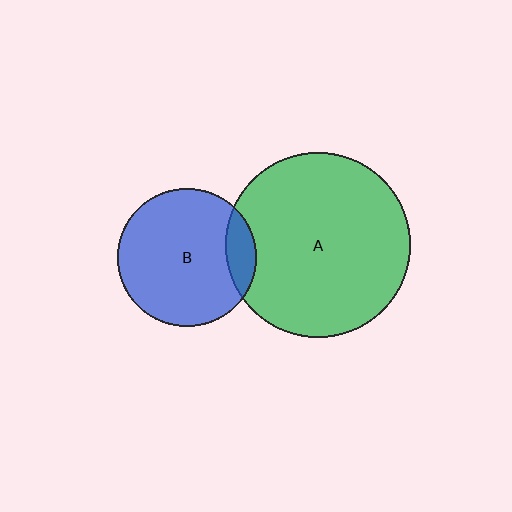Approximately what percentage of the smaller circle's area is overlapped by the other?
Approximately 10%.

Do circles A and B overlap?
Yes.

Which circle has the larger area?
Circle A (green).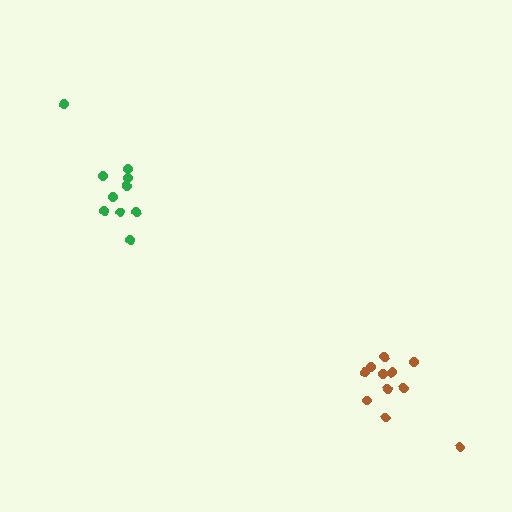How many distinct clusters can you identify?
There are 2 distinct clusters.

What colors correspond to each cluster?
The clusters are colored: green, brown.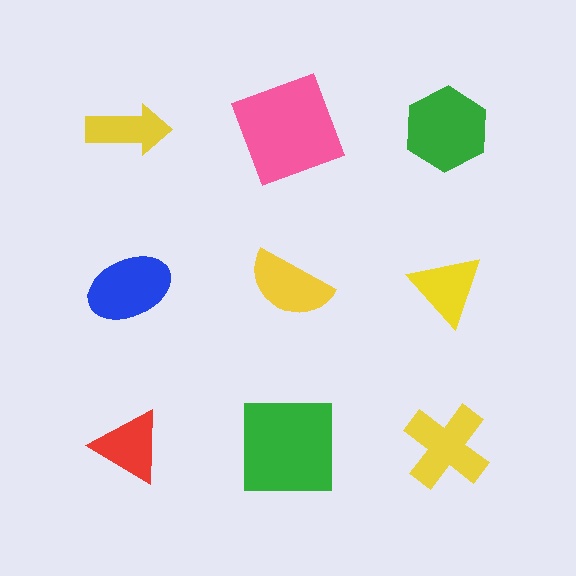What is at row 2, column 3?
A yellow triangle.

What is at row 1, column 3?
A green hexagon.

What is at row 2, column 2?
A yellow semicircle.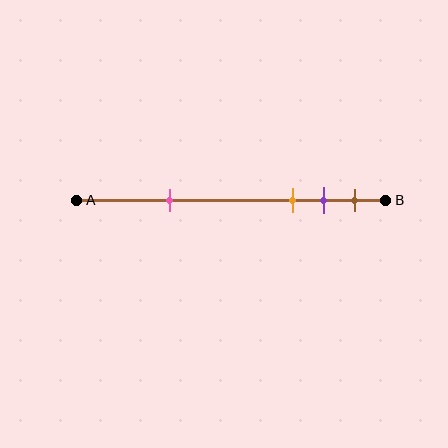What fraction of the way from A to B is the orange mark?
The orange mark is approximately 70% (0.7) of the way from A to B.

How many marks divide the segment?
There are 4 marks dividing the segment.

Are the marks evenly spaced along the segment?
No, the marks are not evenly spaced.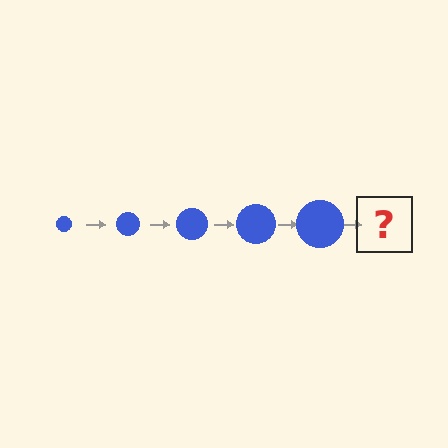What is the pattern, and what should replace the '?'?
The pattern is that the circle gets progressively larger each step. The '?' should be a blue circle, larger than the previous one.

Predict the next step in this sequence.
The next step is a blue circle, larger than the previous one.